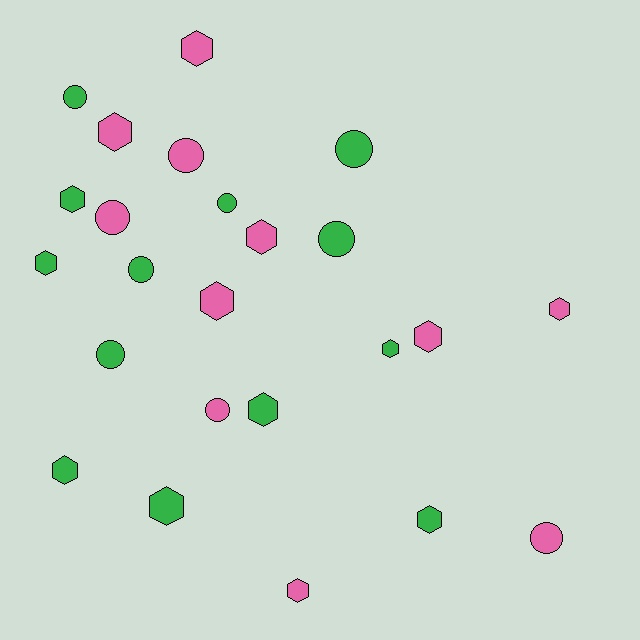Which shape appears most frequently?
Hexagon, with 14 objects.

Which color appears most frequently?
Green, with 13 objects.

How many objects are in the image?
There are 24 objects.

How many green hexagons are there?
There are 7 green hexagons.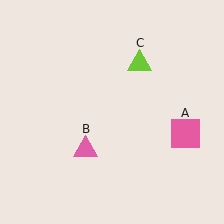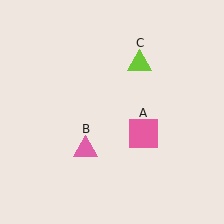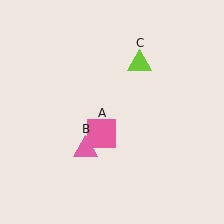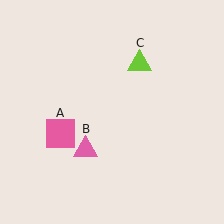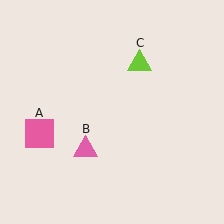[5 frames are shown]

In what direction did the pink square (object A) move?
The pink square (object A) moved left.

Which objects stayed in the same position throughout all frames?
Pink triangle (object B) and lime triangle (object C) remained stationary.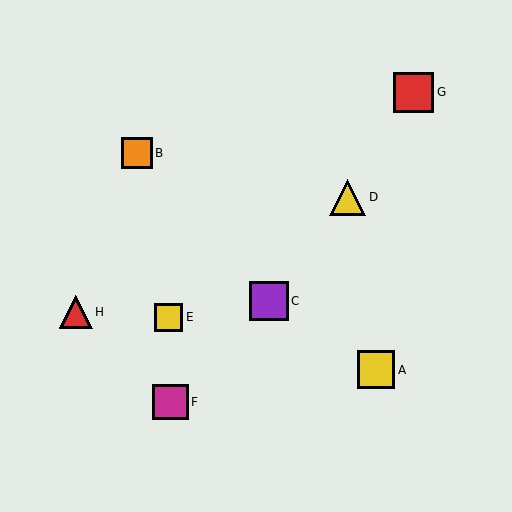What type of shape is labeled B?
Shape B is an orange square.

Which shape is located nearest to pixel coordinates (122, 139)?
The orange square (labeled B) at (137, 153) is nearest to that location.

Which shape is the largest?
The red square (labeled G) is the largest.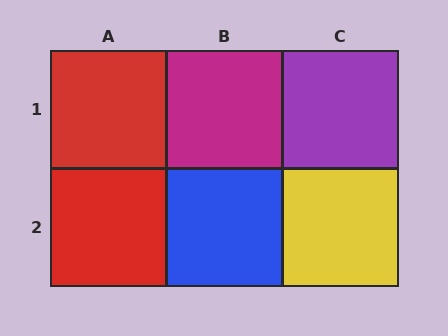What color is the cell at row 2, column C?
Yellow.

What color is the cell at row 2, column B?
Blue.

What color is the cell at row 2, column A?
Red.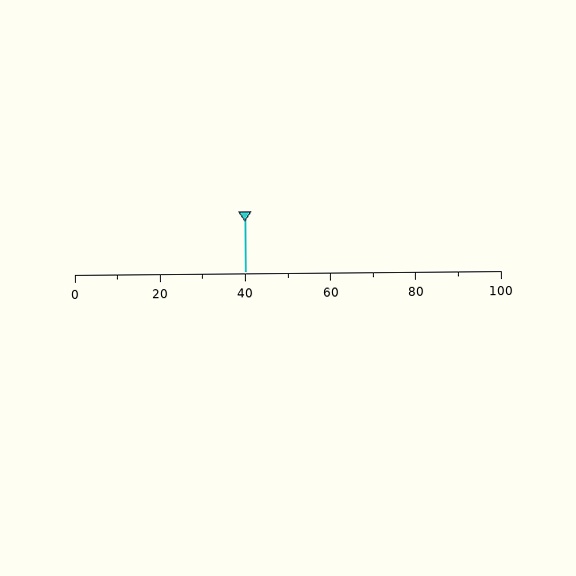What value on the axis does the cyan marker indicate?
The marker indicates approximately 40.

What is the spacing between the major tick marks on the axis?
The major ticks are spaced 20 apart.